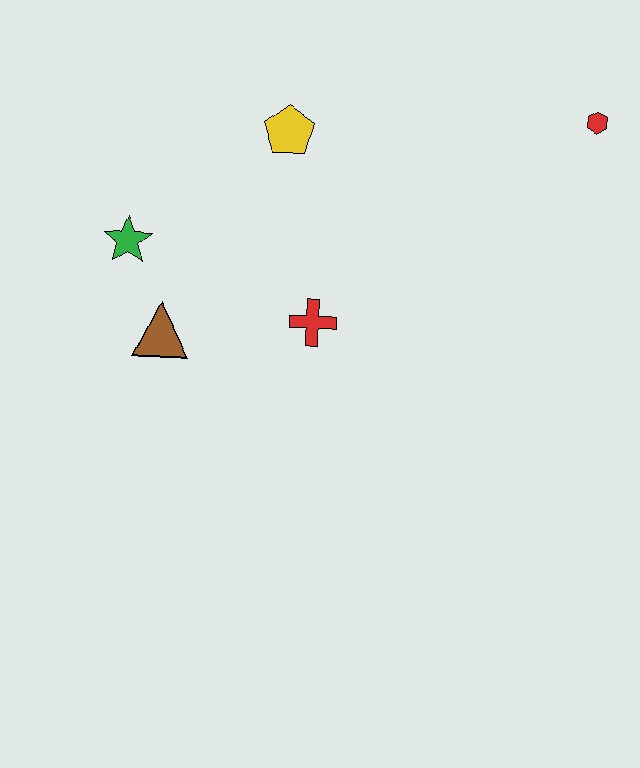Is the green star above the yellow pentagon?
No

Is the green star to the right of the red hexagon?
No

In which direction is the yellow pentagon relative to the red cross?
The yellow pentagon is above the red cross.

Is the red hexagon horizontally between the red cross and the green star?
No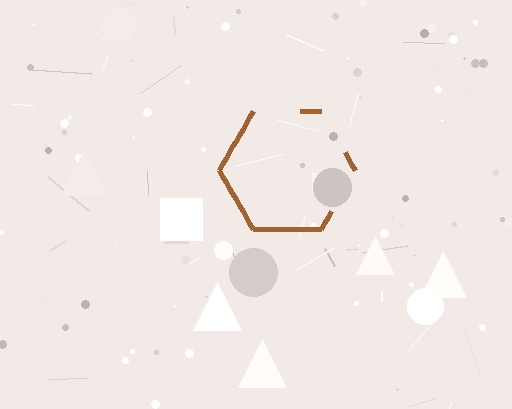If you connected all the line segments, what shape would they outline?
They would outline a hexagon.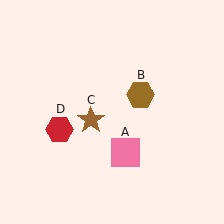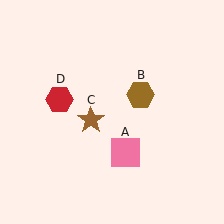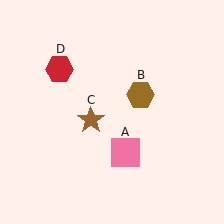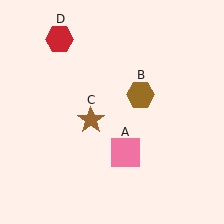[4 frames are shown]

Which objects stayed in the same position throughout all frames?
Pink square (object A) and brown hexagon (object B) and brown star (object C) remained stationary.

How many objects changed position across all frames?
1 object changed position: red hexagon (object D).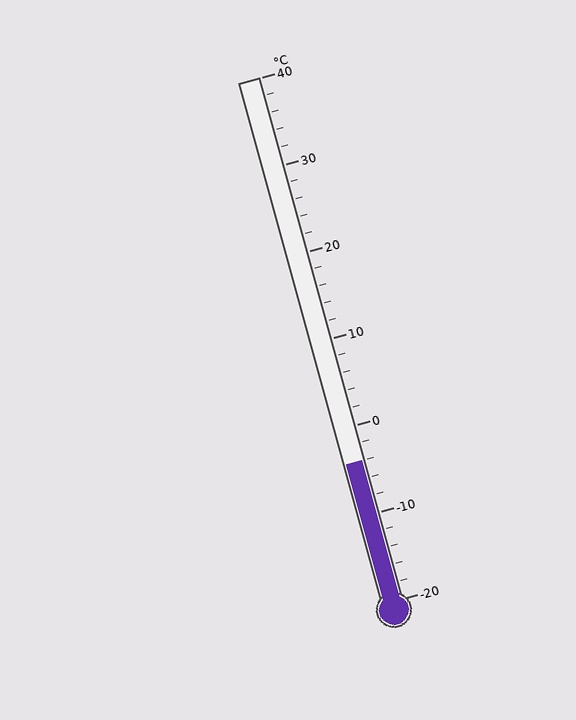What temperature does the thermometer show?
The thermometer shows approximately -4°C.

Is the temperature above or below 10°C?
The temperature is below 10°C.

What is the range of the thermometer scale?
The thermometer scale ranges from -20°C to 40°C.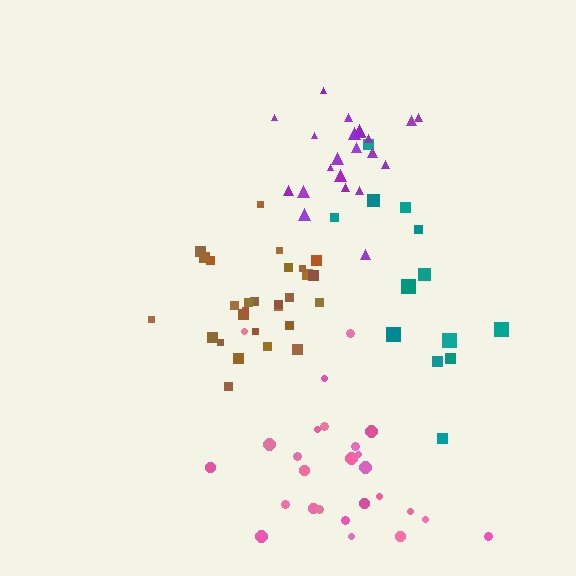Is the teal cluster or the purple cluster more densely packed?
Purple.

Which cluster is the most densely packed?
Brown.